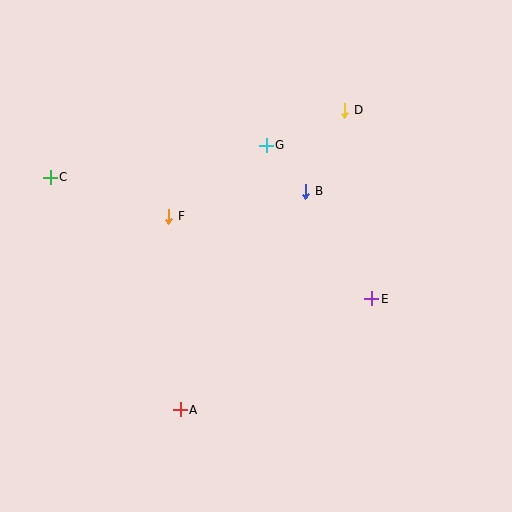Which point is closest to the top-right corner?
Point D is closest to the top-right corner.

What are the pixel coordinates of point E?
Point E is at (372, 299).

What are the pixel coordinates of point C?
Point C is at (50, 177).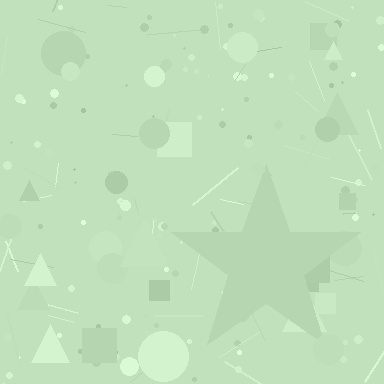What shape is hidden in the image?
A star is hidden in the image.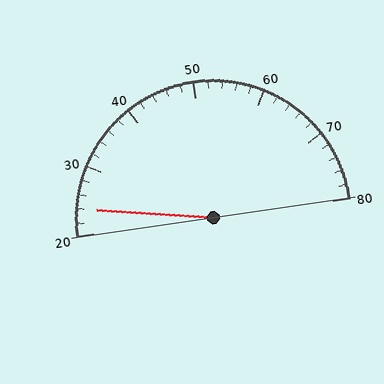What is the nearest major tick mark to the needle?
The nearest major tick mark is 20.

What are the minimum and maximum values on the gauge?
The gauge ranges from 20 to 80.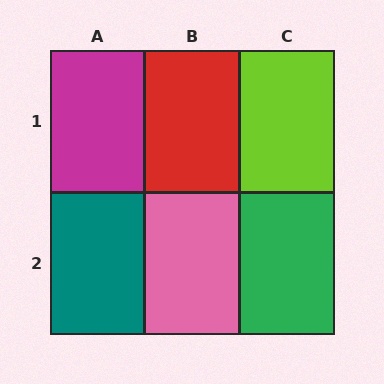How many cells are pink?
1 cell is pink.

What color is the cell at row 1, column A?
Magenta.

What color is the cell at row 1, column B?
Red.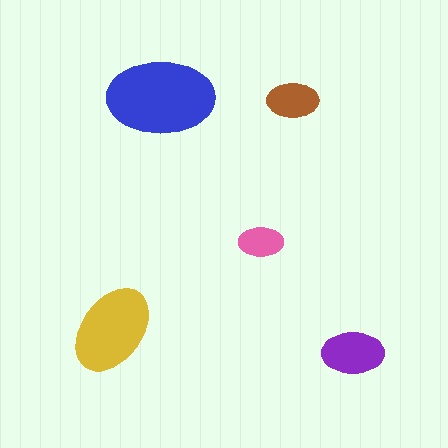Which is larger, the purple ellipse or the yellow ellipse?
The yellow one.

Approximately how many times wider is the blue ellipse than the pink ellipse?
About 2.5 times wider.